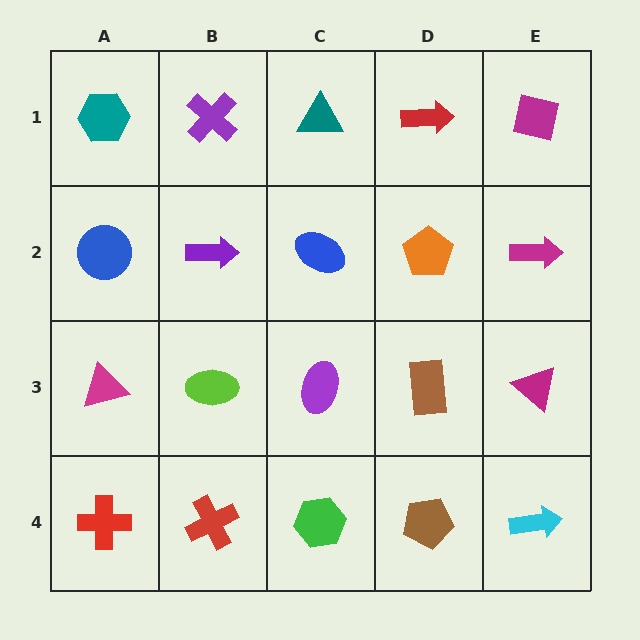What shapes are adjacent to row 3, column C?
A blue ellipse (row 2, column C), a green hexagon (row 4, column C), a lime ellipse (row 3, column B), a brown rectangle (row 3, column D).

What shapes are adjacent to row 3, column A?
A blue circle (row 2, column A), a red cross (row 4, column A), a lime ellipse (row 3, column B).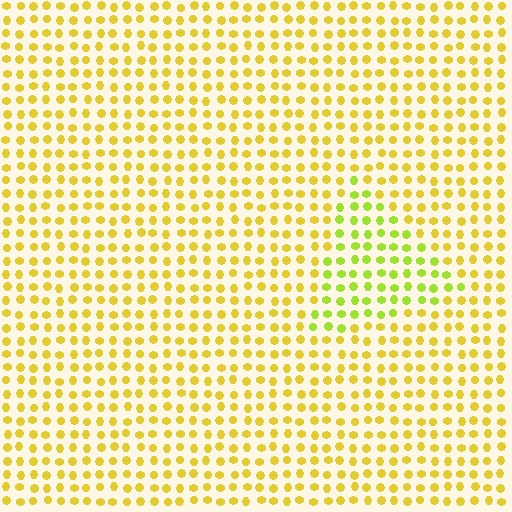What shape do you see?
I see a triangle.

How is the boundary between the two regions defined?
The boundary is defined purely by a slight shift in hue (about 30 degrees). Spacing, size, and orientation are identical on both sides.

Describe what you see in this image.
The image is filled with small yellow elements in a uniform arrangement. A triangle-shaped region is visible where the elements are tinted to a slightly different hue, forming a subtle color boundary.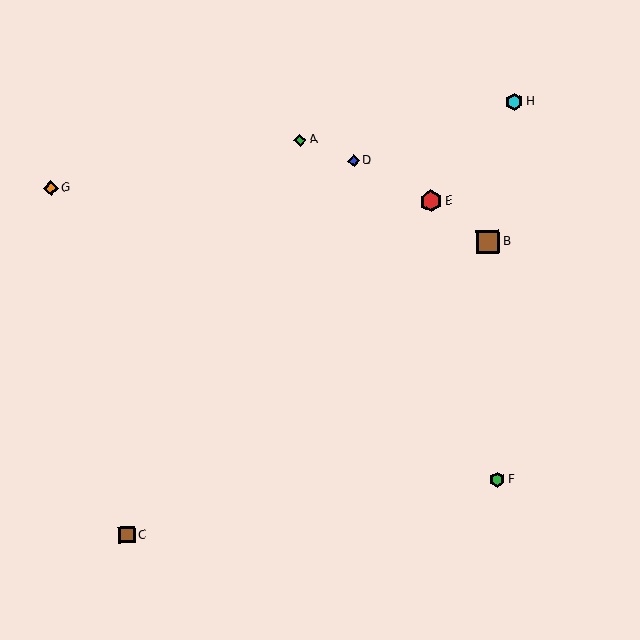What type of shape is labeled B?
Shape B is a brown square.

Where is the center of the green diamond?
The center of the green diamond is at (300, 140).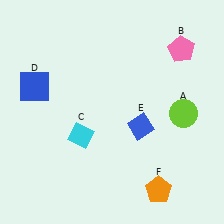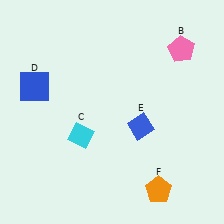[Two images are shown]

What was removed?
The lime circle (A) was removed in Image 2.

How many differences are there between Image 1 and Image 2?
There is 1 difference between the two images.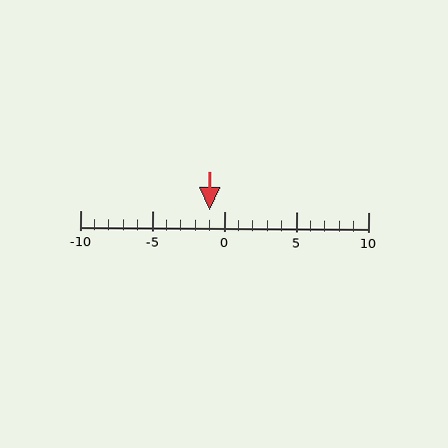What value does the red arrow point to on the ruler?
The red arrow points to approximately -1.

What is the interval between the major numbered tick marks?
The major tick marks are spaced 5 units apart.